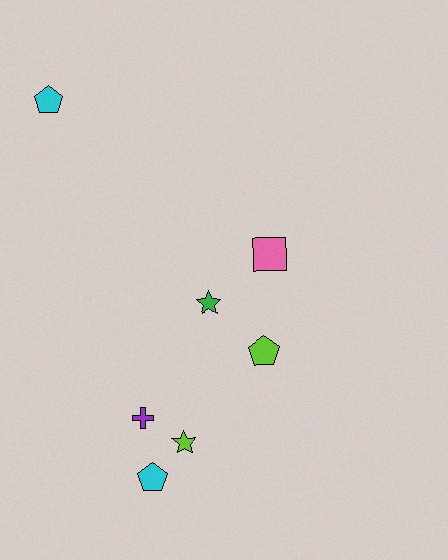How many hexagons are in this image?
There are no hexagons.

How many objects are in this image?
There are 7 objects.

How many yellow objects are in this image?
There are no yellow objects.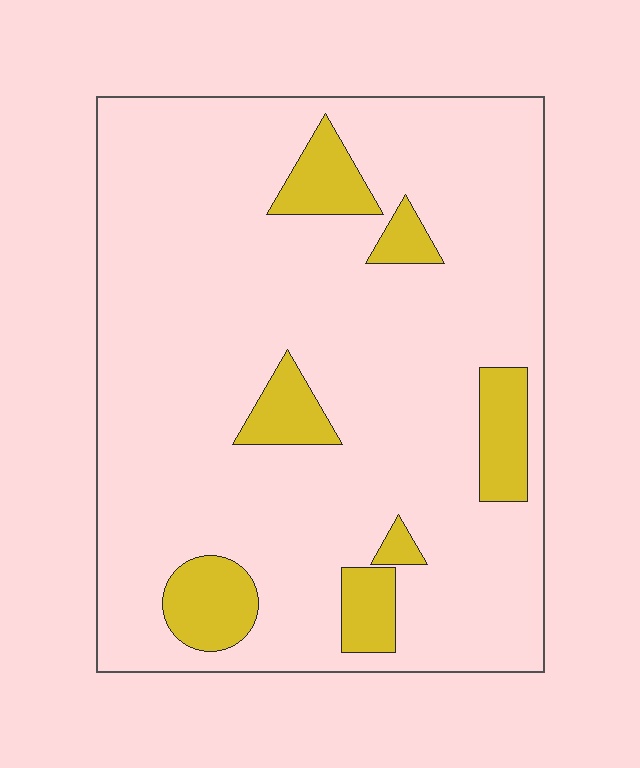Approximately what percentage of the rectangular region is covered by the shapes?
Approximately 15%.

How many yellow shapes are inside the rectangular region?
7.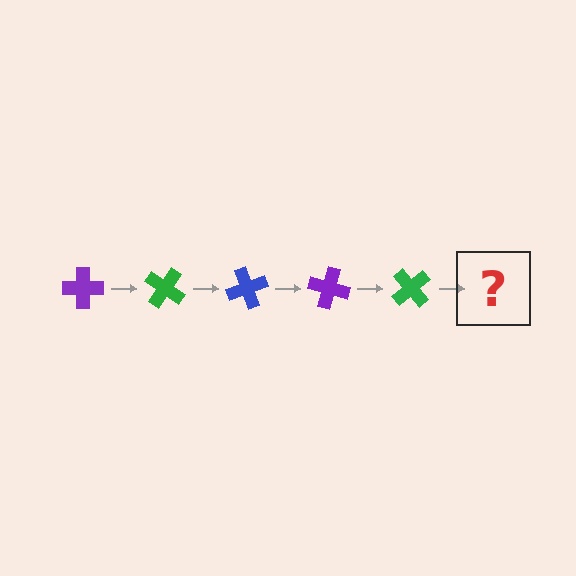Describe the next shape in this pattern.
It should be a blue cross, rotated 175 degrees from the start.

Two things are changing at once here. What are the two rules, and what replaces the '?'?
The two rules are that it rotates 35 degrees each step and the color cycles through purple, green, and blue. The '?' should be a blue cross, rotated 175 degrees from the start.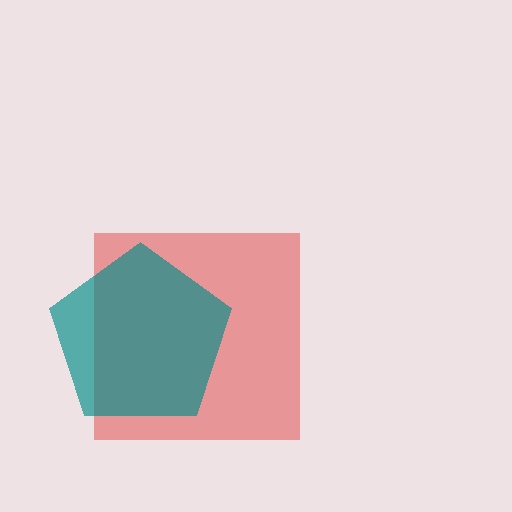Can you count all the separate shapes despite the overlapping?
Yes, there are 2 separate shapes.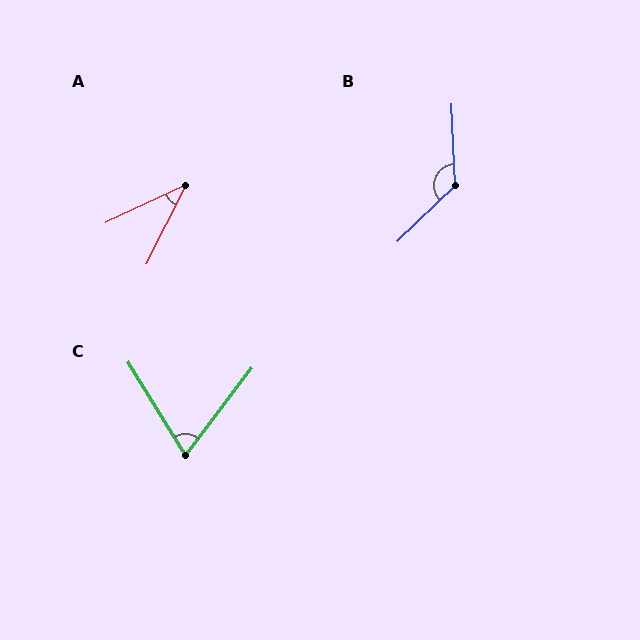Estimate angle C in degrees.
Approximately 69 degrees.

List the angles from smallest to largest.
A (38°), C (69°), B (132°).